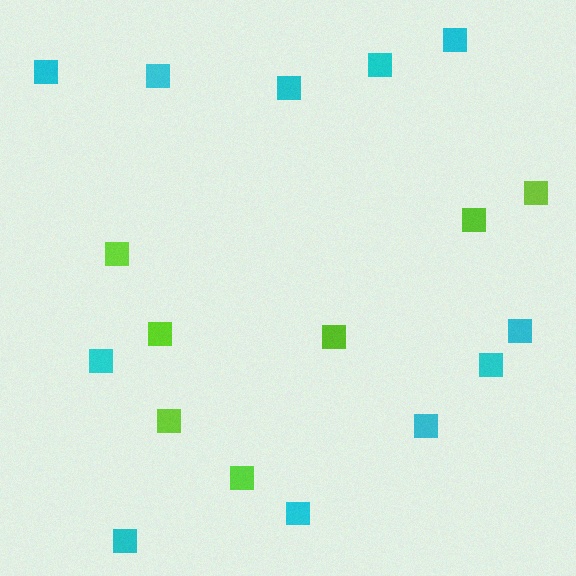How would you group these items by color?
There are 2 groups: one group of cyan squares (11) and one group of lime squares (7).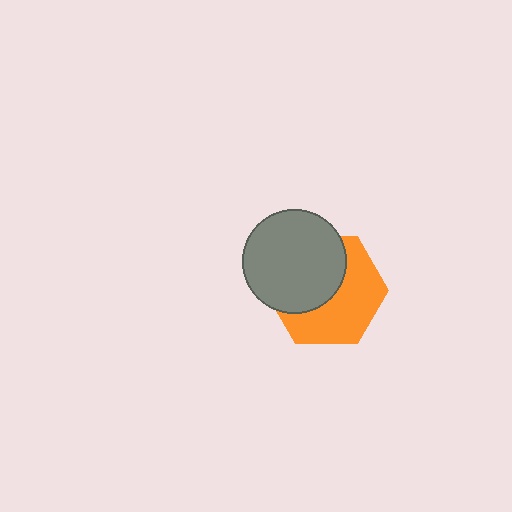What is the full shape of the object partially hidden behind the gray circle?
The partially hidden object is an orange hexagon.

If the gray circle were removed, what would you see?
You would see the complete orange hexagon.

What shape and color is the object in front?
The object in front is a gray circle.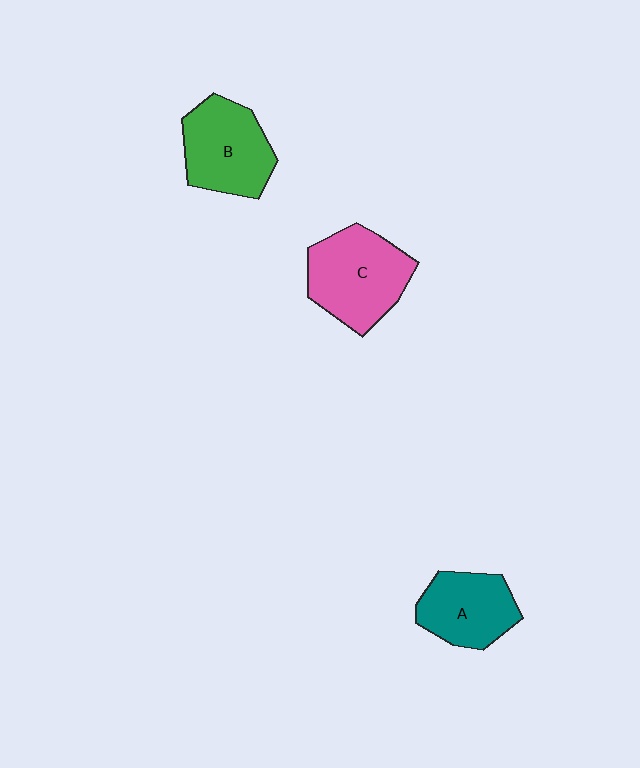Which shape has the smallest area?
Shape A (teal).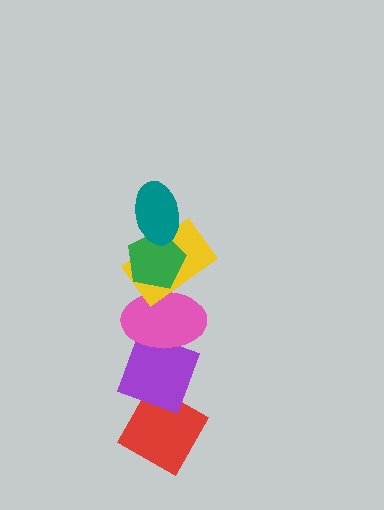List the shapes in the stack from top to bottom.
From top to bottom: the teal ellipse, the green pentagon, the yellow rectangle, the pink ellipse, the purple diamond, the red diamond.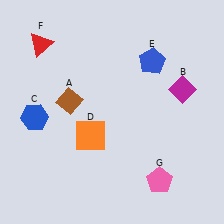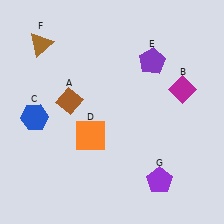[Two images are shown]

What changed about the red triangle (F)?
In Image 1, F is red. In Image 2, it changed to brown.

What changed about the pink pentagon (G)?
In Image 1, G is pink. In Image 2, it changed to purple.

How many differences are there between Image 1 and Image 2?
There are 3 differences between the two images.